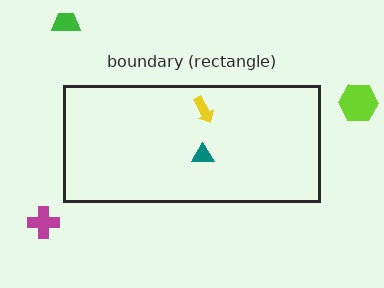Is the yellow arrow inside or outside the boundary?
Inside.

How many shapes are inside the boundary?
2 inside, 3 outside.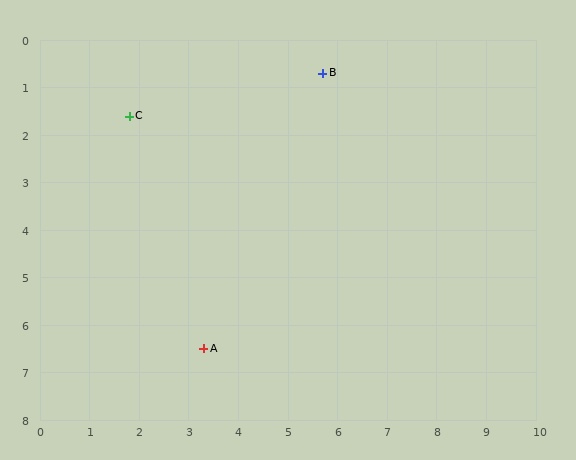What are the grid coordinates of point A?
Point A is at approximately (3.3, 6.5).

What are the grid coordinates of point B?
Point B is at approximately (5.7, 0.7).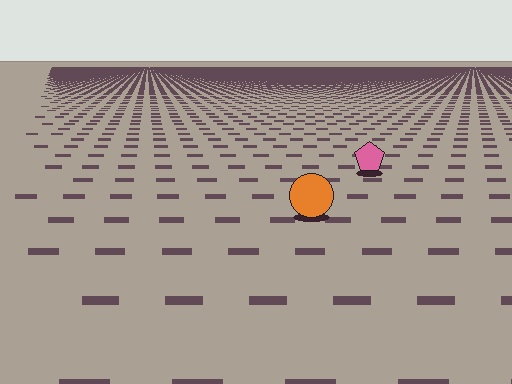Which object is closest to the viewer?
The orange circle is closest. The texture marks near it are larger and more spread out.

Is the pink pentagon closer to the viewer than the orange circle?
No. The orange circle is closer — you can tell from the texture gradient: the ground texture is coarser near it.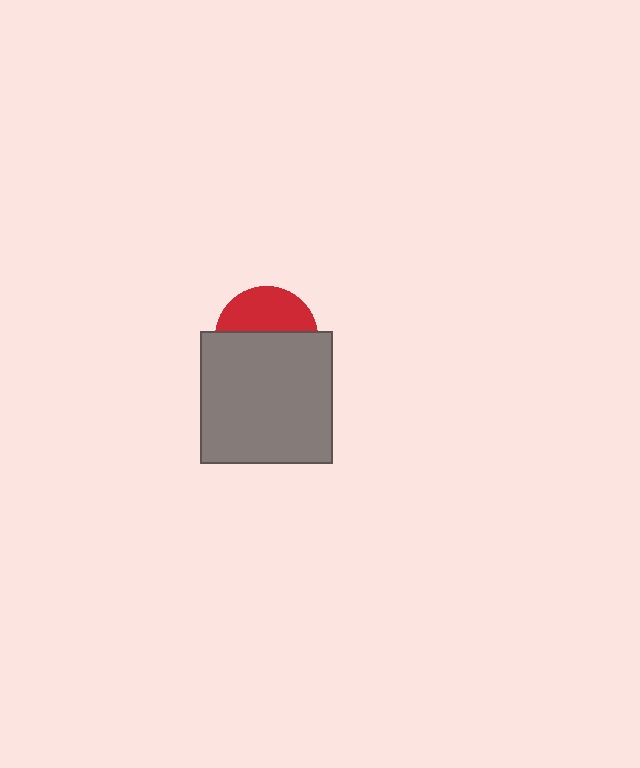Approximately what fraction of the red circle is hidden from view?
Roughly 57% of the red circle is hidden behind the gray square.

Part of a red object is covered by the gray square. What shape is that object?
It is a circle.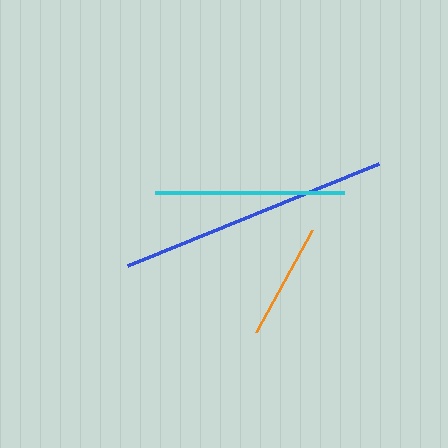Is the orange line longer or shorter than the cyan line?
The cyan line is longer than the orange line.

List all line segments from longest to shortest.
From longest to shortest: blue, cyan, orange.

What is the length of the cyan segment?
The cyan segment is approximately 188 pixels long.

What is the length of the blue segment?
The blue segment is approximately 270 pixels long.